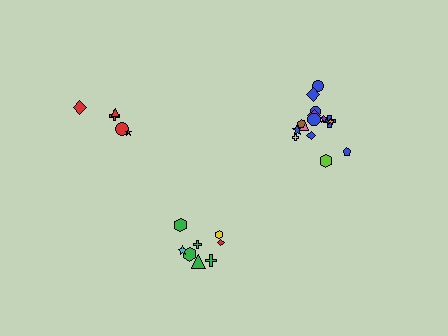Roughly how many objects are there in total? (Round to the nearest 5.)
Roughly 30 objects in total.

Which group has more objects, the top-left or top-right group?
The top-right group.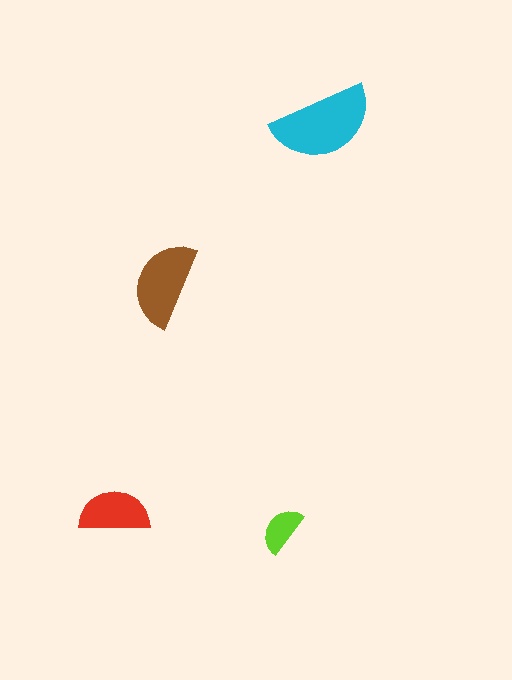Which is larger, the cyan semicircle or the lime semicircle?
The cyan one.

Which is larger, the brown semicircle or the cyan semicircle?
The cyan one.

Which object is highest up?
The cyan semicircle is topmost.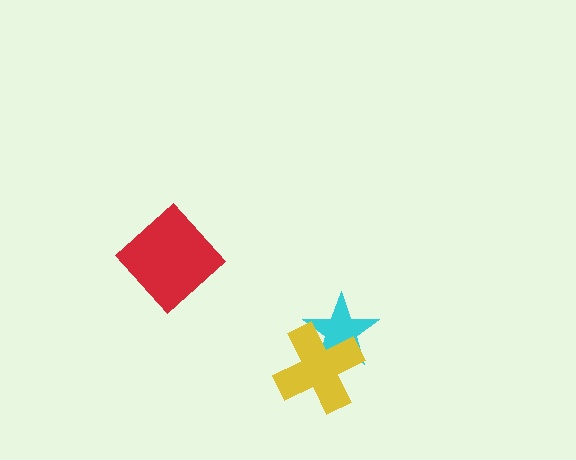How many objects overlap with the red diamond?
0 objects overlap with the red diamond.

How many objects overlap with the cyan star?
1 object overlaps with the cyan star.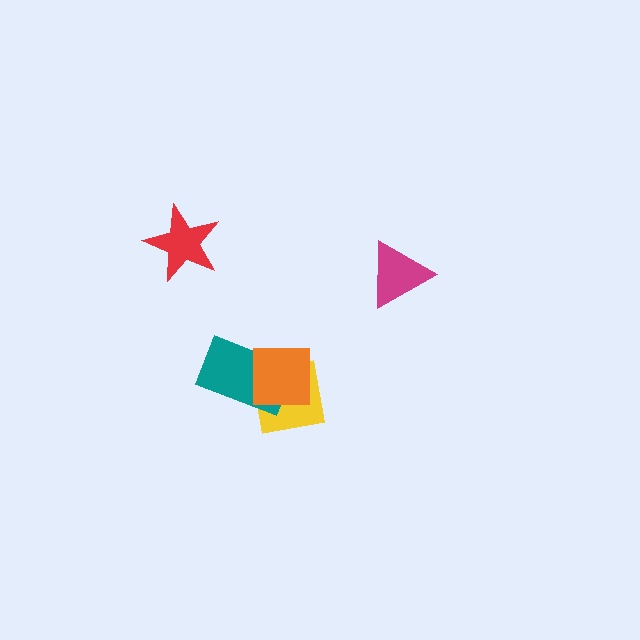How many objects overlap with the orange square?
2 objects overlap with the orange square.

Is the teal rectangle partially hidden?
Yes, it is partially covered by another shape.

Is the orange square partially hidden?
No, no other shape covers it.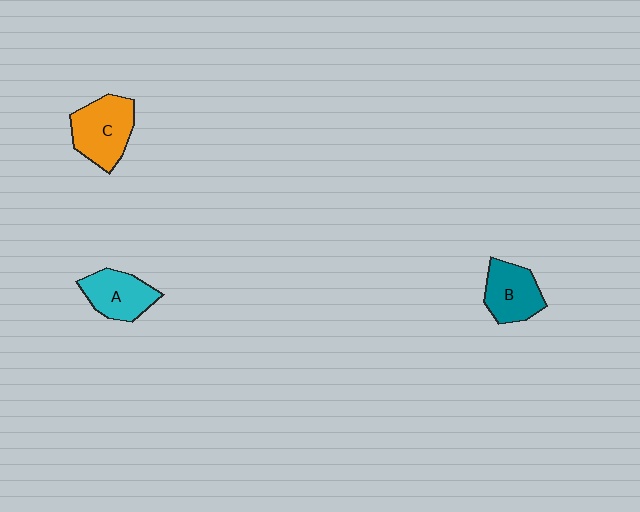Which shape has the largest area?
Shape C (orange).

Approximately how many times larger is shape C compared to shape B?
Approximately 1.2 times.